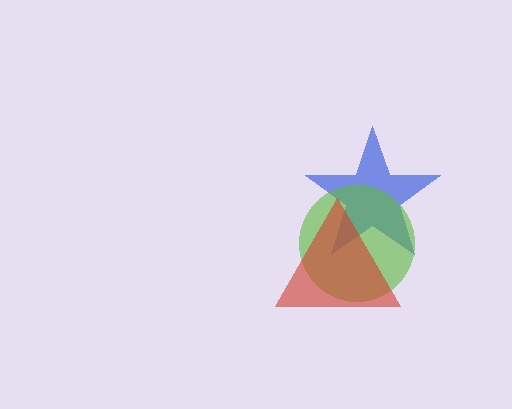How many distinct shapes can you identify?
There are 3 distinct shapes: a blue star, a lime circle, a red triangle.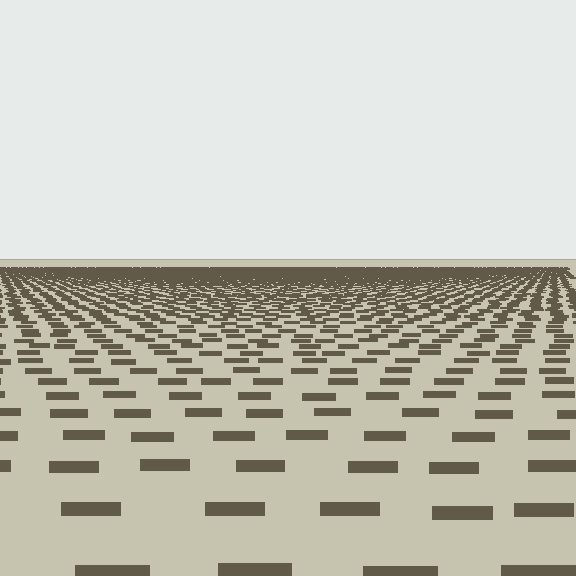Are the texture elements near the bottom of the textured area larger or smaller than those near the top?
Larger. Near the bottom, elements are closer to the viewer and appear at a bigger on-screen size.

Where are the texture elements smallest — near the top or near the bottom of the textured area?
Near the top.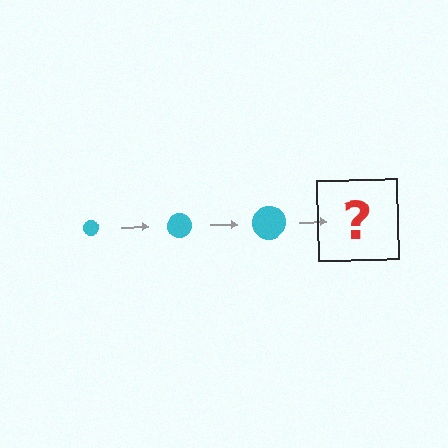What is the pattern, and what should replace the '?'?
The pattern is that the circle gets progressively larger each step. The '?' should be a cyan circle, larger than the previous one.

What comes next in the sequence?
The next element should be a cyan circle, larger than the previous one.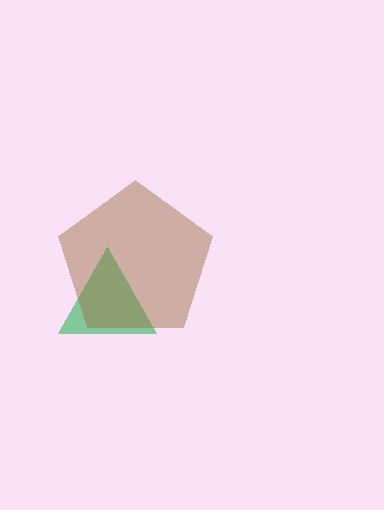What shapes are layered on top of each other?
The layered shapes are: a green triangle, a brown pentagon.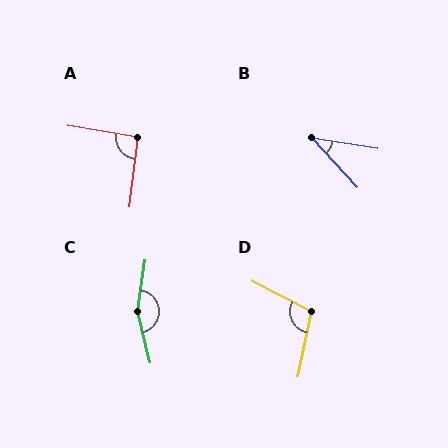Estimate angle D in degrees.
Approximately 105 degrees.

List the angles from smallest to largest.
B (39°), A (92°), D (105°), C (158°).